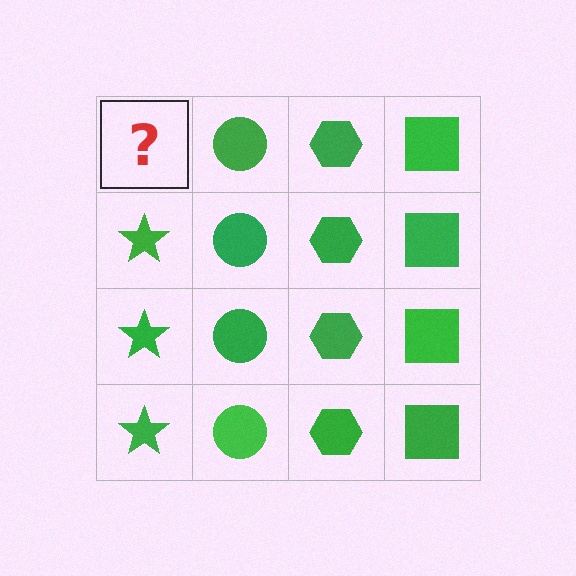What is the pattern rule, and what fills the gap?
The rule is that each column has a consistent shape. The gap should be filled with a green star.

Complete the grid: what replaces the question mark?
The question mark should be replaced with a green star.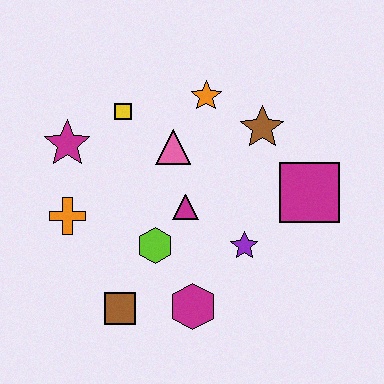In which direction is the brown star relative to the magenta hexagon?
The brown star is above the magenta hexagon.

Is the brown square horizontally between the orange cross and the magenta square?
Yes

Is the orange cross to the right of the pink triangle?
No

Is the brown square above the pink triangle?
No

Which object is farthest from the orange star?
The brown square is farthest from the orange star.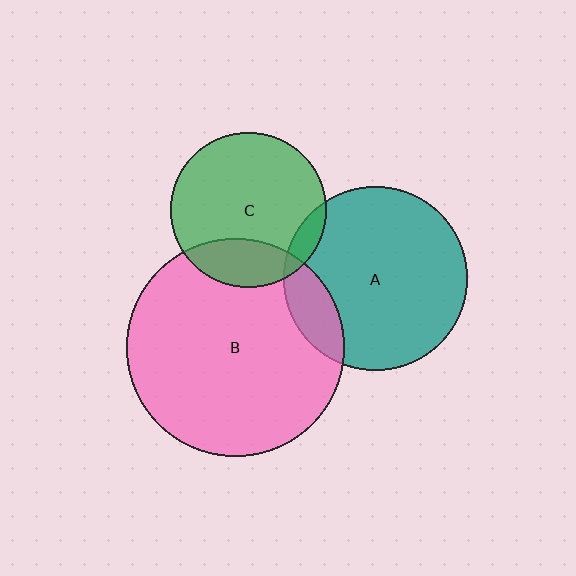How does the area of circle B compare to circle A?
Approximately 1.4 times.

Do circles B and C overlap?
Yes.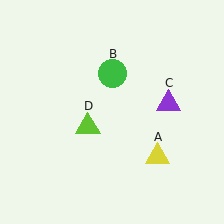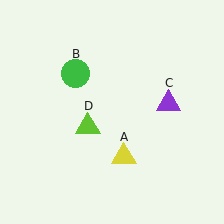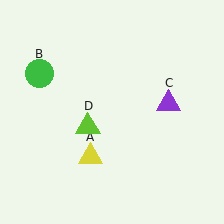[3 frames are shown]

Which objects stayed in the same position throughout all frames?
Purple triangle (object C) and lime triangle (object D) remained stationary.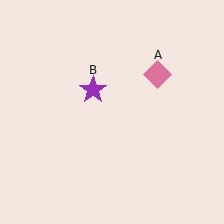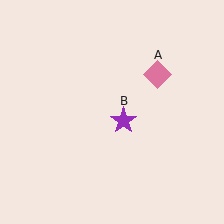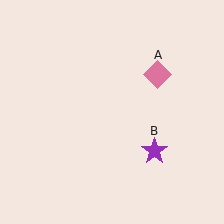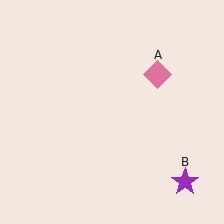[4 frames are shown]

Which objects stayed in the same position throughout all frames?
Pink diamond (object A) remained stationary.